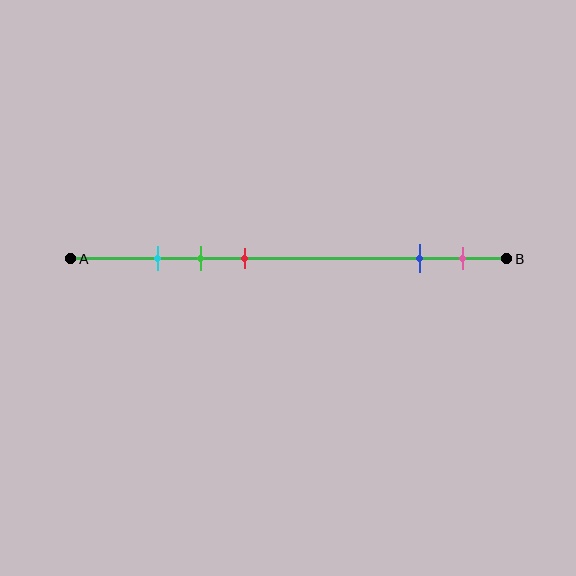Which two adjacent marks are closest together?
The cyan and green marks are the closest adjacent pair.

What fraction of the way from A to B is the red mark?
The red mark is approximately 40% (0.4) of the way from A to B.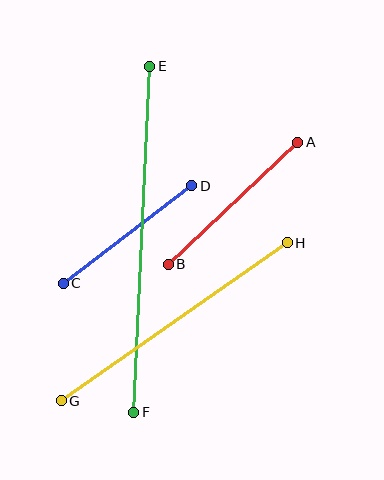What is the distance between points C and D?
The distance is approximately 161 pixels.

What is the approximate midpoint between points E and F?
The midpoint is at approximately (142, 239) pixels.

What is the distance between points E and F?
The distance is approximately 346 pixels.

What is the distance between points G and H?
The distance is approximately 276 pixels.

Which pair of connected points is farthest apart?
Points E and F are farthest apart.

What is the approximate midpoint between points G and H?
The midpoint is at approximately (174, 322) pixels.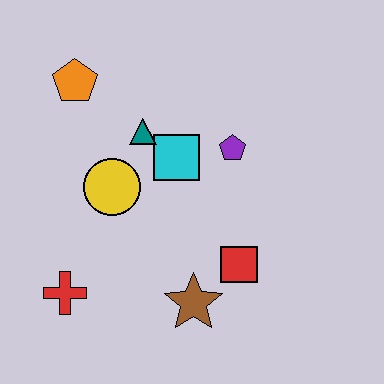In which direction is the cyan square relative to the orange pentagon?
The cyan square is to the right of the orange pentagon.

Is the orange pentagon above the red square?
Yes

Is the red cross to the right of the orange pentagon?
No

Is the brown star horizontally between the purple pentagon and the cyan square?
Yes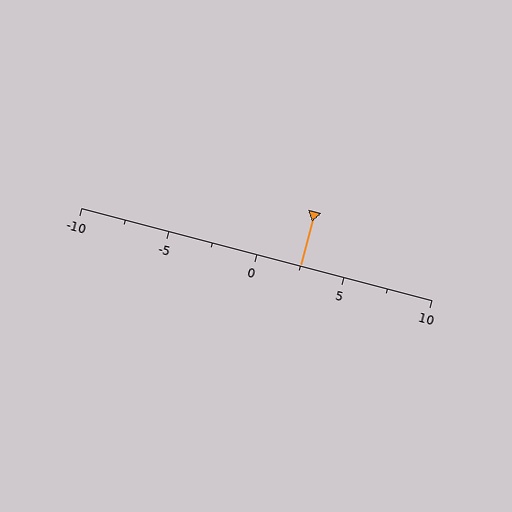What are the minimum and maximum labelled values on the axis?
The axis runs from -10 to 10.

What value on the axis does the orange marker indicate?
The marker indicates approximately 2.5.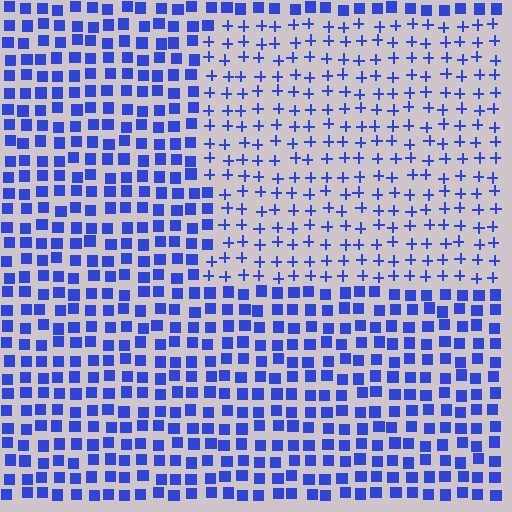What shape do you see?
I see a rectangle.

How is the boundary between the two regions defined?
The boundary is defined by a change in element shape: plus signs inside vs. squares outside. All elements share the same color and spacing.